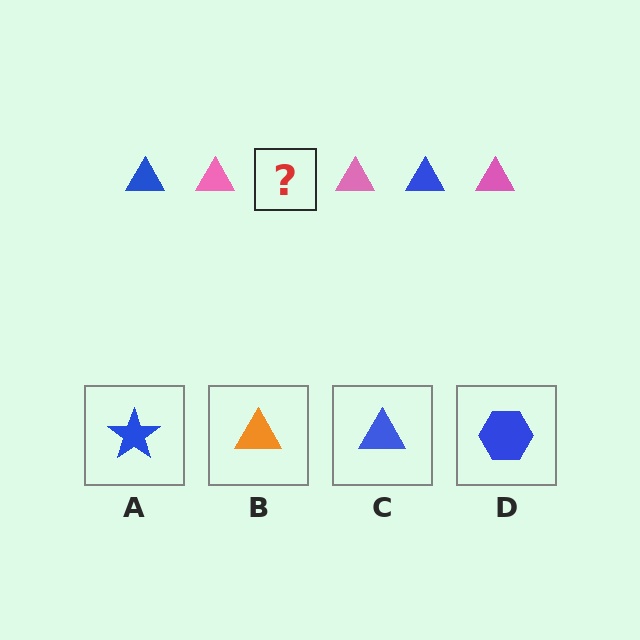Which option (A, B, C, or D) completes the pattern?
C.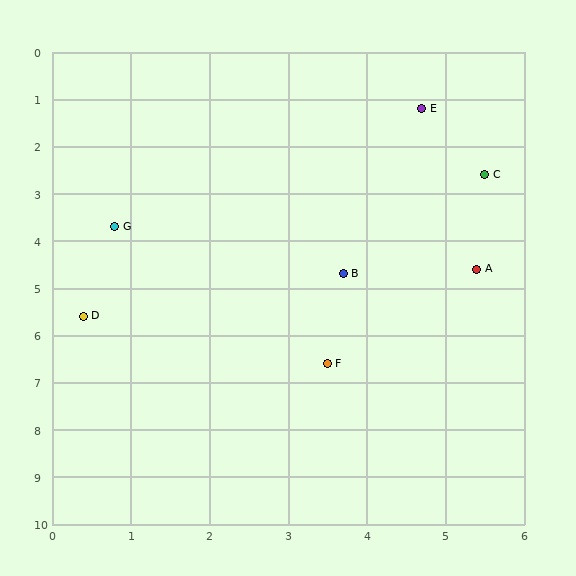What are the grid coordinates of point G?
Point G is at approximately (0.8, 3.7).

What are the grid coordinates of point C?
Point C is at approximately (5.5, 2.6).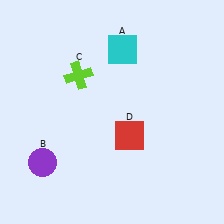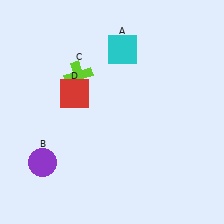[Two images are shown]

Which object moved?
The red square (D) moved left.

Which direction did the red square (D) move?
The red square (D) moved left.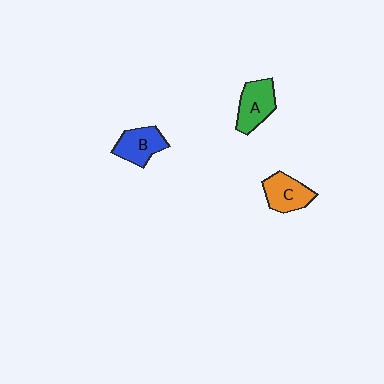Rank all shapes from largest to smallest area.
From largest to smallest: A (green), C (orange), B (blue).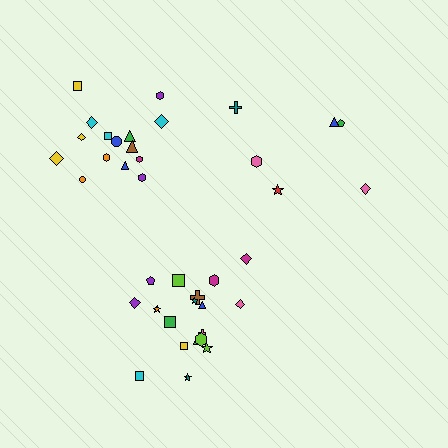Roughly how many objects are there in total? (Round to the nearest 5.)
Roughly 40 objects in total.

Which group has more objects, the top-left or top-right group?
The top-left group.